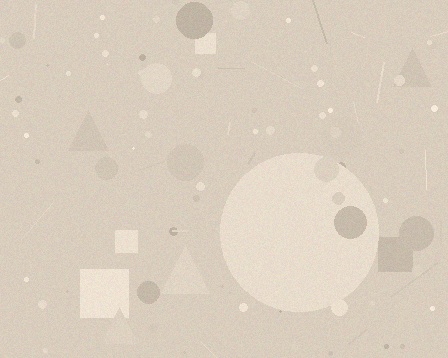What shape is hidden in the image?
A circle is hidden in the image.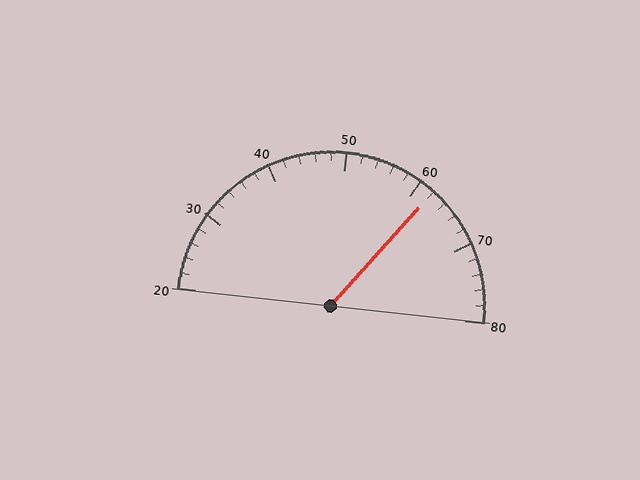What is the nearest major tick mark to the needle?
The nearest major tick mark is 60.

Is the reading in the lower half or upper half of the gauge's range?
The reading is in the upper half of the range (20 to 80).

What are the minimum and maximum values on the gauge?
The gauge ranges from 20 to 80.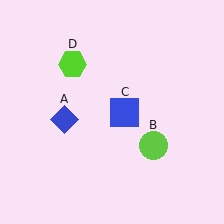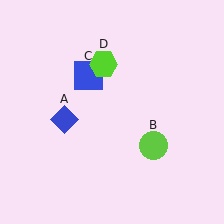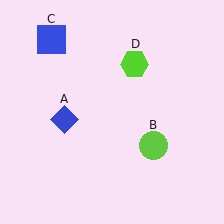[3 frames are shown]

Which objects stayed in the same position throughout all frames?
Blue diamond (object A) and lime circle (object B) remained stationary.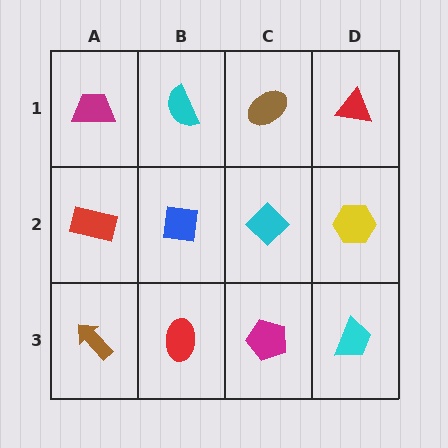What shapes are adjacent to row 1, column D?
A yellow hexagon (row 2, column D), a brown ellipse (row 1, column C).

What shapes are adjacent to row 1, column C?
A cyan diamond (row 2, column C), a cyan semicircle (row 1, column B), a red triangle (row 1, column D).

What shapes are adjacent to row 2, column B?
A cyan semicircle (row 1, column B), a red ellipse (row 3, column B), a red rectangle (row 2, column A), a cyan diamond (row 2, column C).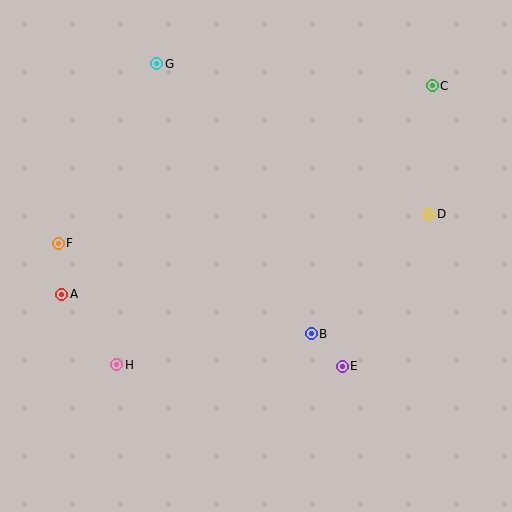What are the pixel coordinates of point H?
Point H is at (117, 365).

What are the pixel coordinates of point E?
Point E is at (342, 366).